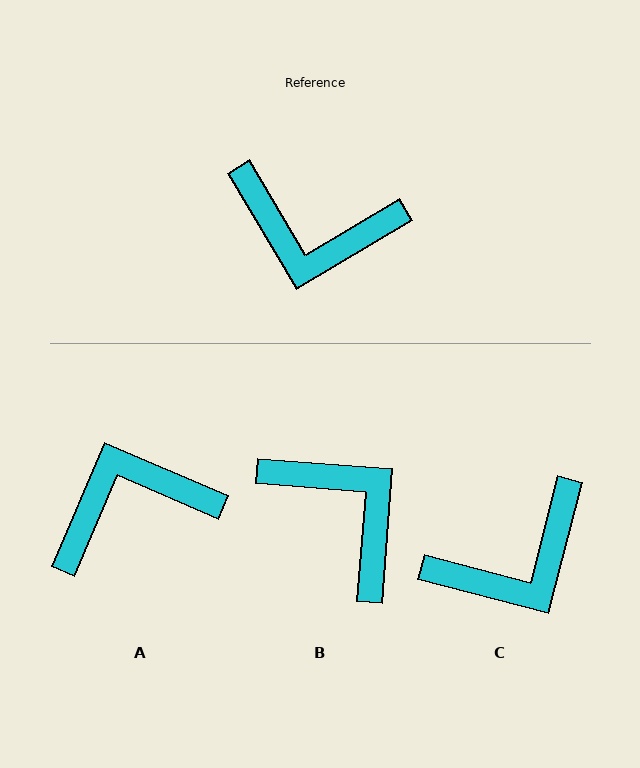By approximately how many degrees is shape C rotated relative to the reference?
Approximately 45 degrees counter-clockwise.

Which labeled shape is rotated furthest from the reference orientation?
B, about 145 degrees away.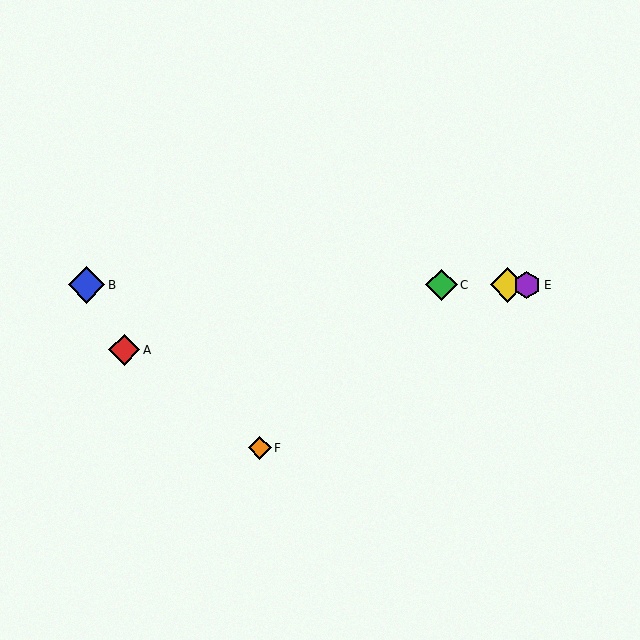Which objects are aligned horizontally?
Objects B, C, D, E are aligned horizontally.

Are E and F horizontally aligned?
No, E is at y≈285 and F is at y≈448.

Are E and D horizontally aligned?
Yes, both are at y≈285.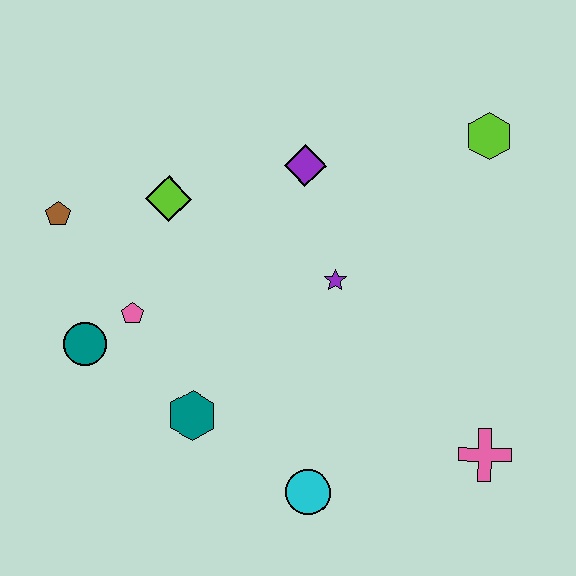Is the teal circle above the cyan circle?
Yes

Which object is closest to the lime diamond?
The brown pentagon is closest to the lime diamond.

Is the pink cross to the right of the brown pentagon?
Yes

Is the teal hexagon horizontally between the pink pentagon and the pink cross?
Yes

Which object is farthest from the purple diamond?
The pink cross is farthest from the purple diamond.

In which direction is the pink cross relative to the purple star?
The pink cross is below the purple star.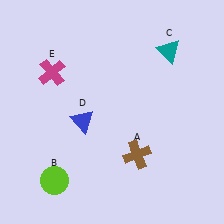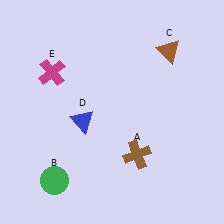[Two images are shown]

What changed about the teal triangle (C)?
In Image 1, C is teal. In Image 2, it changed to brown.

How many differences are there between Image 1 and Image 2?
There are 2 differences between the two images.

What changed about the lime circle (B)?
In Image 1, B is lime. In Image 2, it changed to green.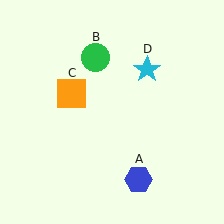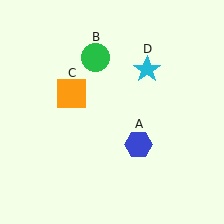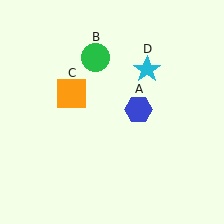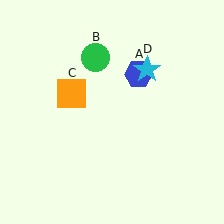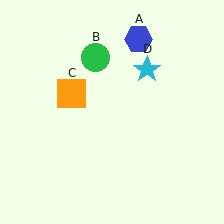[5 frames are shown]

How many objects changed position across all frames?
1 object changed position: blue hexagon (object A).